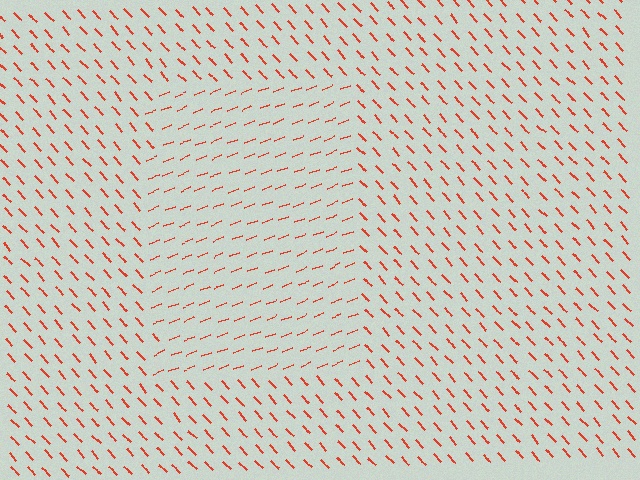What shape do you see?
I see a rectangle.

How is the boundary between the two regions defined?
The boundary is defined purely by a change in line orientation (approximately 69 degrees difference). All lines are the same color and thickness.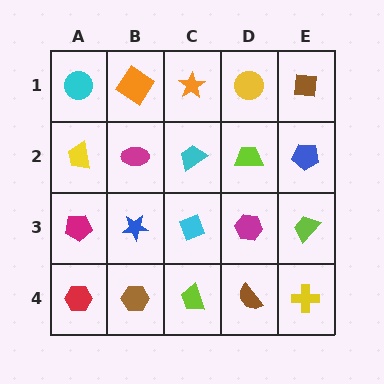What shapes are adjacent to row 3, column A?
A yellow trapezoid (row 2, column A), a red hexagon (row 4, column A), a blue star (row 3, column B).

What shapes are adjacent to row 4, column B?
A blue star (row 3, column B), a red hexagon (row 4, column A), a lime trapezoid (row 4, column C).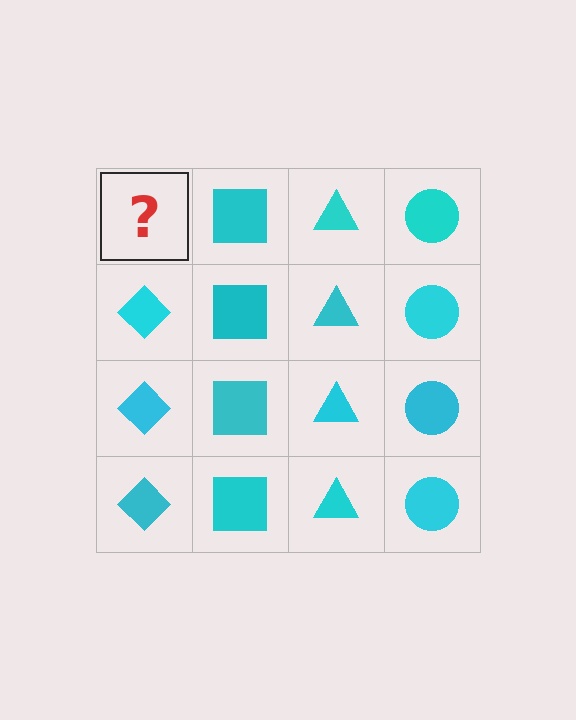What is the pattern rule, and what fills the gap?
The rule is that each column has a consistent shape. The gap should be filled with a cyan diamond.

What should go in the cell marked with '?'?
The missing cell should contain a cyan diamond.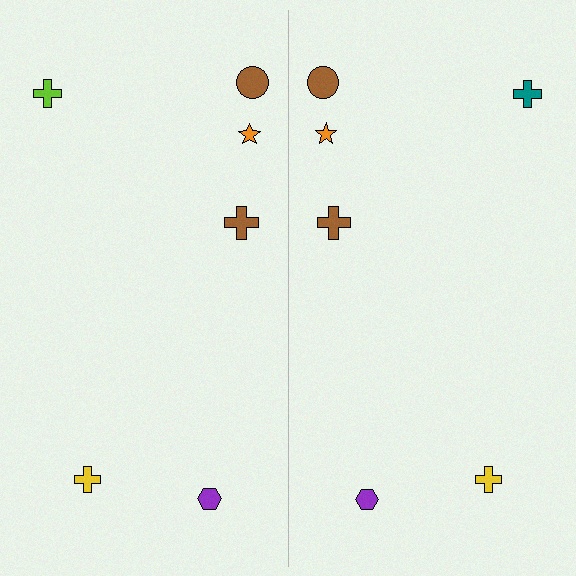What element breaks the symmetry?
The teal cross on the right side breaks the symmetry — its mirror counterpart is lime.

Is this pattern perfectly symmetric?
No, the pattern is not perfectly symmetric. The teal cross on the right side breaks the symmetry — its mirror counterpart is lime.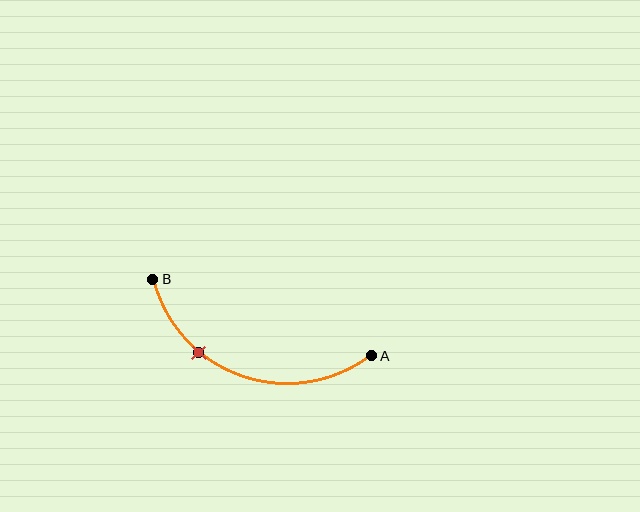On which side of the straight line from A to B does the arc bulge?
The arc bulges below the straight line connecting A and B.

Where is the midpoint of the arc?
The arc midpoint is the point on the curve farthest from the straight line joining A and B. It sits below that line.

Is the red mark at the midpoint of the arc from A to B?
No. The red mark lies on the arc but is closer to endpoint B. The arc midpoint would be at the point on the curve equidistant along the arc from both A and B.